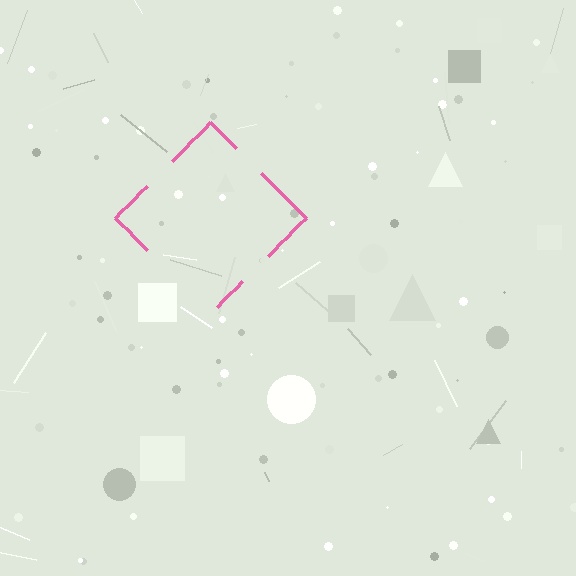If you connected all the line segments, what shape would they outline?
They would outline a diamond.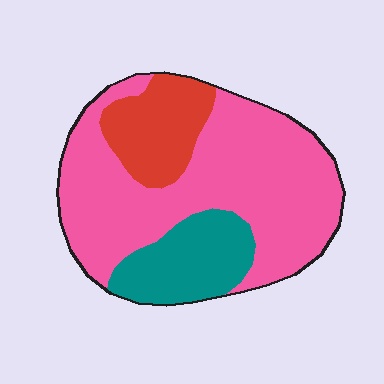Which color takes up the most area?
Pink, at roughly 65%.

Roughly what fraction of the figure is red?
Red covers roughly 15% of the figure.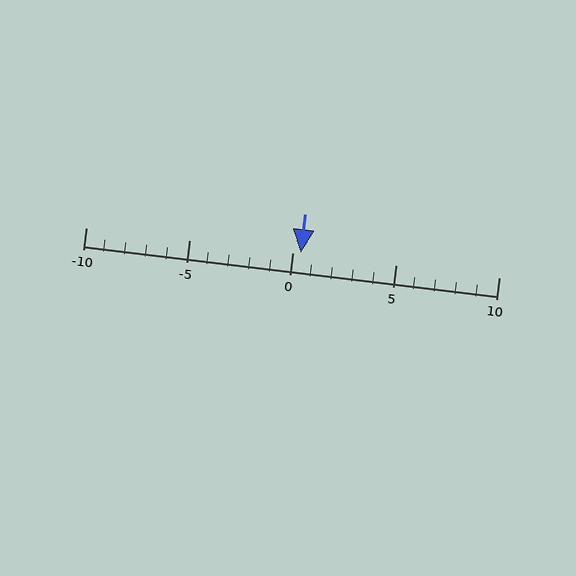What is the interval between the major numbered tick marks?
The major tick marks are spaced 5 units apart.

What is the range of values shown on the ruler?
The ruler shows values from -10 to 10.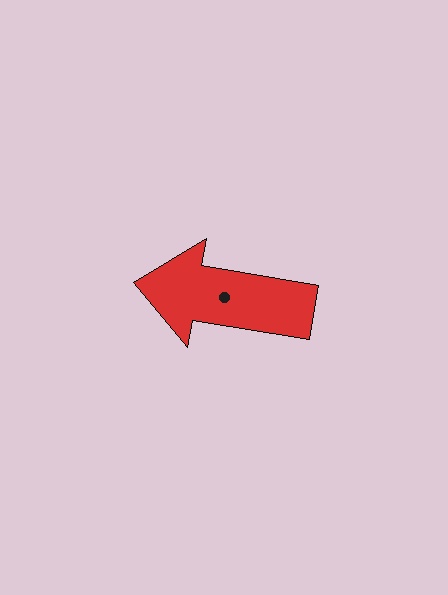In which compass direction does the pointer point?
West.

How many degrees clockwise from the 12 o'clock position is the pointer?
Approximately 279 degrees.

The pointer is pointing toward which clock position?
Roughly 9 o'clock.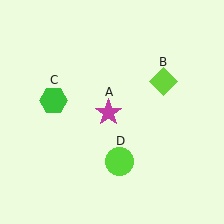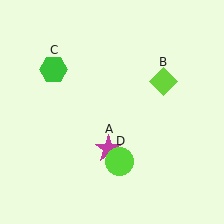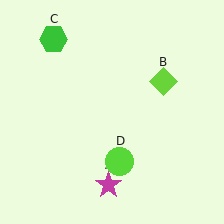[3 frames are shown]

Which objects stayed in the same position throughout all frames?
Lime diamond (object B) and lime circle (object D) remained stationary.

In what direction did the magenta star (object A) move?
The magenta star (object A) moved down.